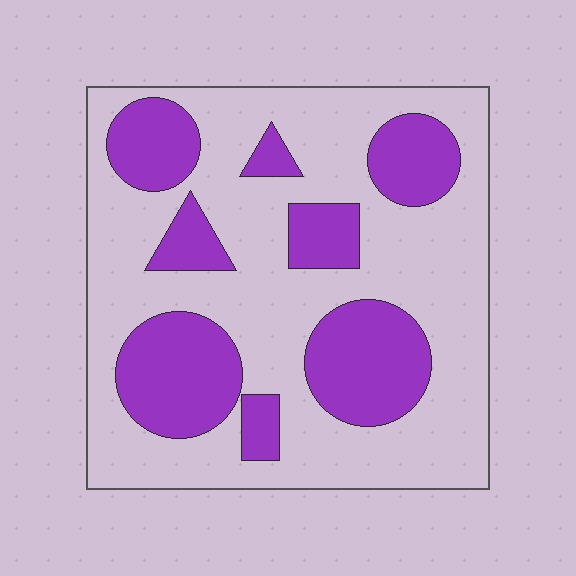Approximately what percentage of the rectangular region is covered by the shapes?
Approximately 30%.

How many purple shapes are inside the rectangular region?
8.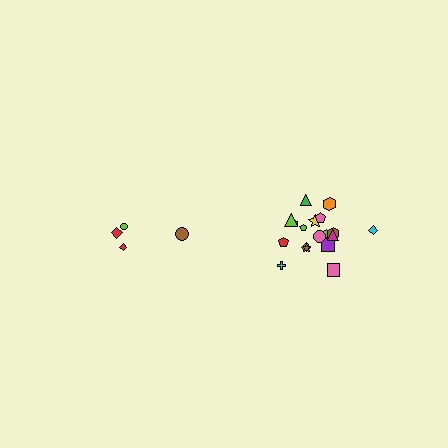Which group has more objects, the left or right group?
The right group.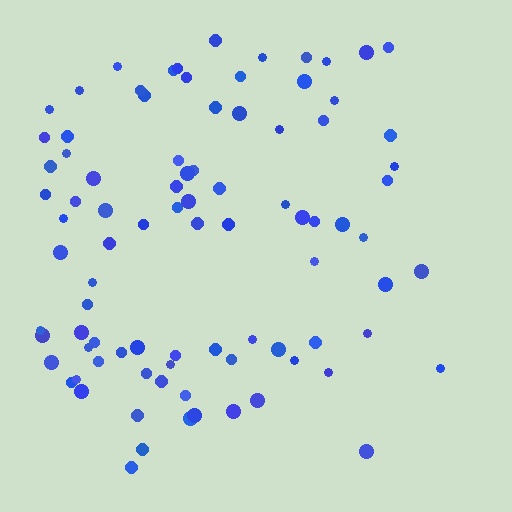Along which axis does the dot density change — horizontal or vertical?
Horizontal.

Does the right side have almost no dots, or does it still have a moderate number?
Still a moderate number, just noticeably fewer than the left.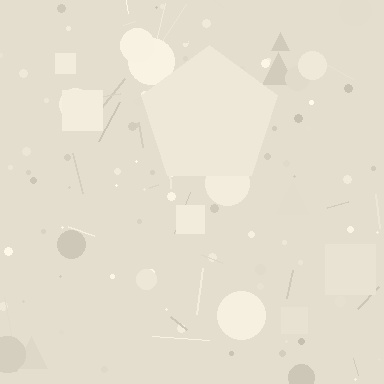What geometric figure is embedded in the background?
A pentagon is embedded in the background.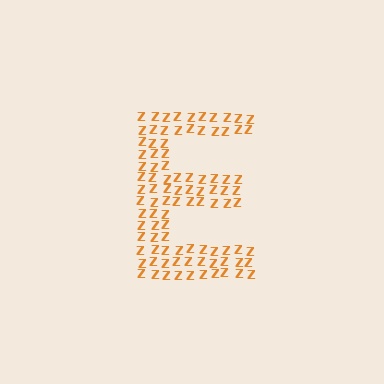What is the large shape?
The large shape is the letter E.